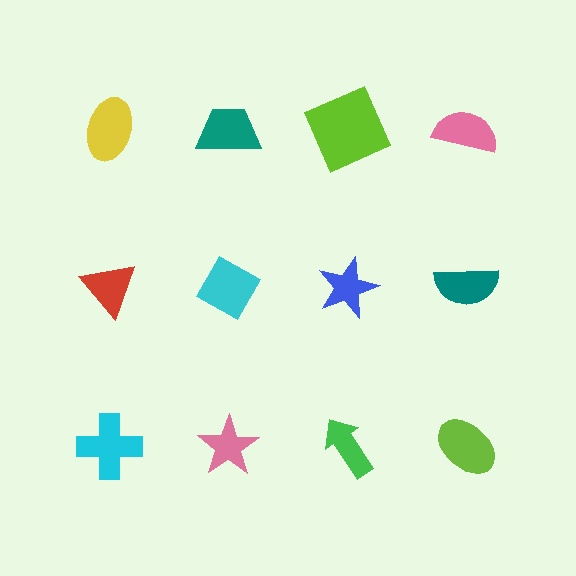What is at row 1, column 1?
A yellow ellipse.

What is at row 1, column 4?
A pink semicircle.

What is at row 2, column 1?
A red triangle.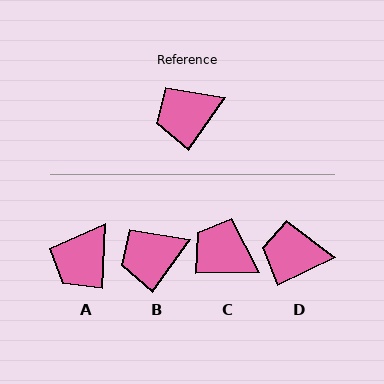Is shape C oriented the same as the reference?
No, it is off by about 53 degrees.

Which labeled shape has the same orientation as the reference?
B.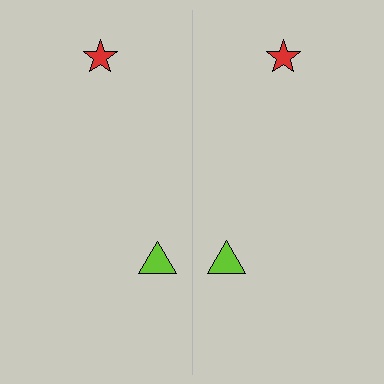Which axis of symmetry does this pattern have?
The pattern has a vertical axis of symmetry running through the center of the image.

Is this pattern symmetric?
Yes, this pattern has bilateral (reflection) symmetry.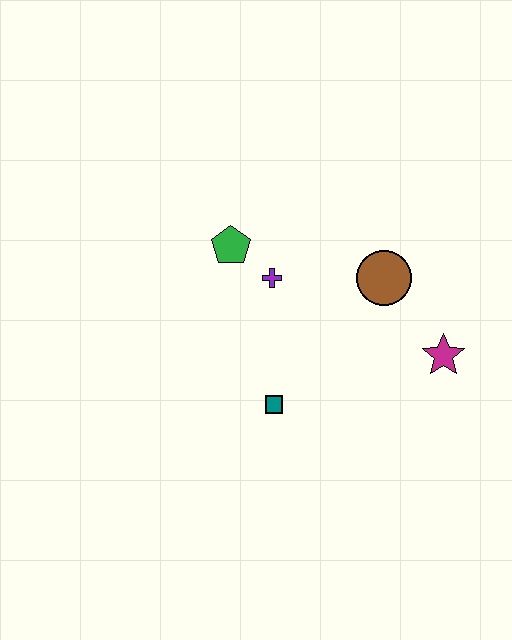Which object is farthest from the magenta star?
The green pentagon is farthest from the magenta star.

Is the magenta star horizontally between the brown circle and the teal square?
No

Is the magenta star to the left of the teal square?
No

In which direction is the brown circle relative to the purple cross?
The brown circle is to the right of the purple cross.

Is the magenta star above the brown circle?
No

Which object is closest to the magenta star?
The brown circle is closest to the magenta star.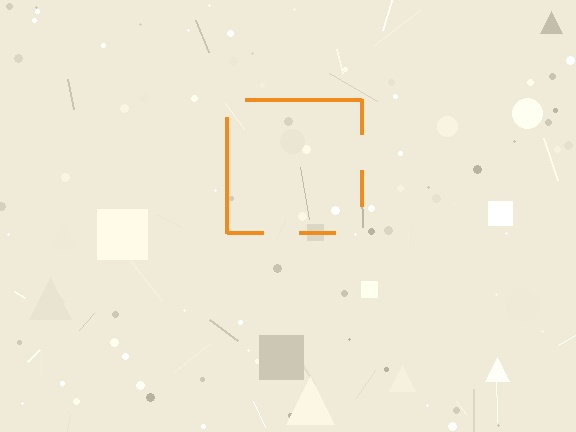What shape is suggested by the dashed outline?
The dashed outline suggests a square.